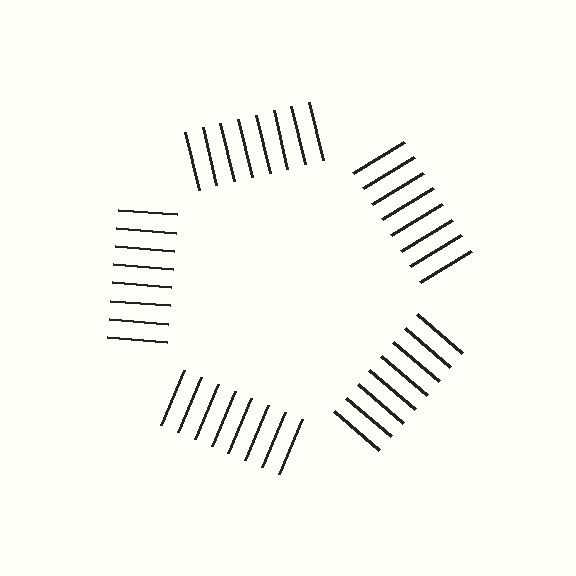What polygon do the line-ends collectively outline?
An illusory pentagon — the line segments terminate on its edges but no continuous stroke is drawn.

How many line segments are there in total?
40 — 8 along each of the 5 edges.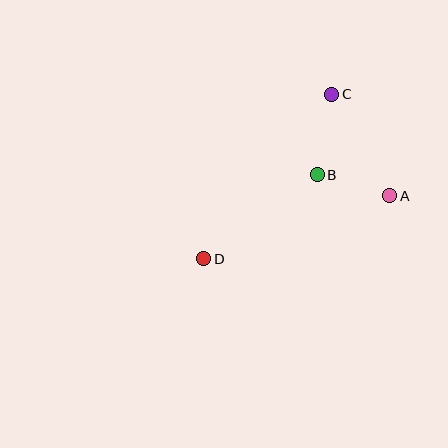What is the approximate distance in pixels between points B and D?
The distance between B and D is approximately 141 pixels.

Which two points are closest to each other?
Points A and B are closest to each other.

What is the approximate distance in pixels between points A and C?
The distance between A and C is approximately 117 pixels.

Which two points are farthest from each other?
Points C and D are farthest from each other.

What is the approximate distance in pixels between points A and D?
The distance between A and D is approximately 196 pixels.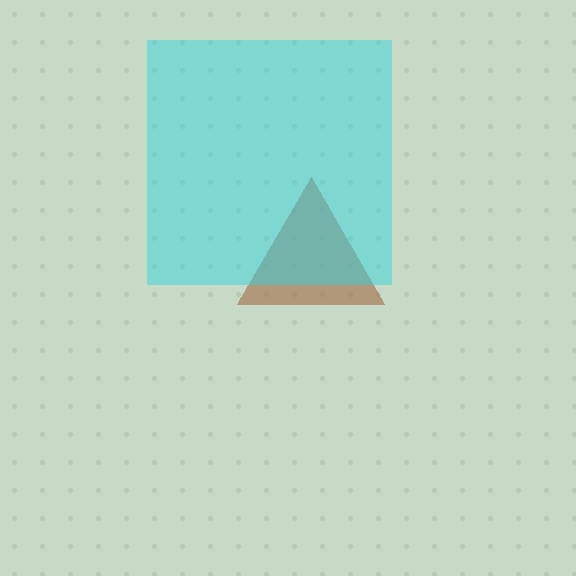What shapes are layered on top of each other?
The layered shapes are: a brown triangle, a cyan square.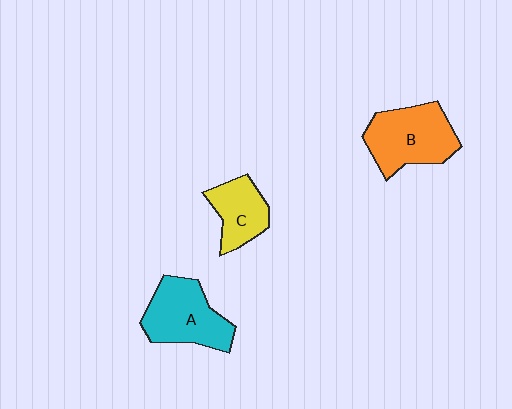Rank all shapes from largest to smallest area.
From largest to smallest: B (orange), A (cyan), C (yellow).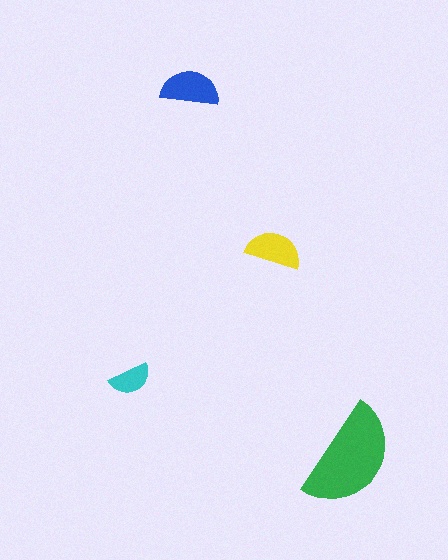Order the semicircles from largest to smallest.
the green one, the blue one, the yellow one, the cyan one.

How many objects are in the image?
There are 4 objects in the image.